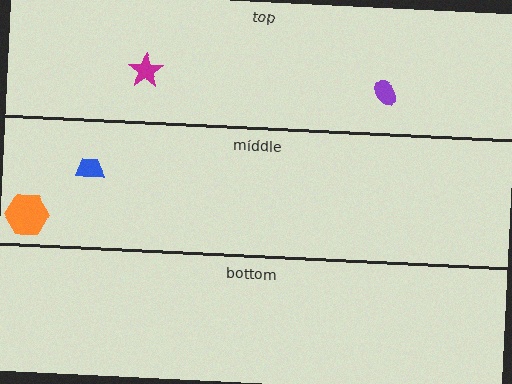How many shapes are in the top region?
2.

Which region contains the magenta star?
The top region.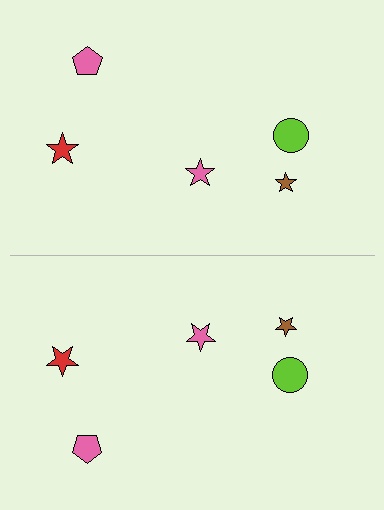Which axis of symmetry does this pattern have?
The pattern has a horizontal axis of symmetry running through the center of the image.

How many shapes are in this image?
There are 10 shapes in this image.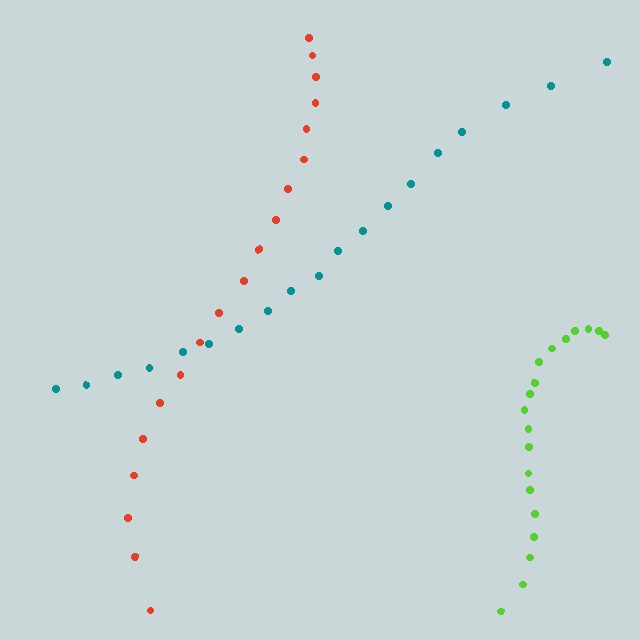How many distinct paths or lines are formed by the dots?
There are 3 distinct paths.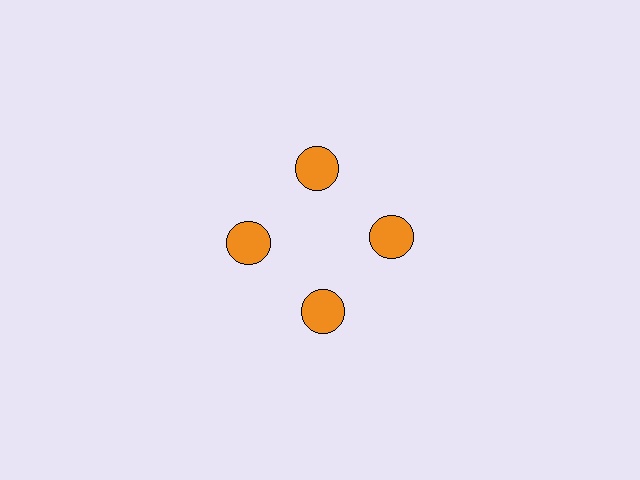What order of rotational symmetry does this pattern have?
This pattern has 4-fold rotational symmetry.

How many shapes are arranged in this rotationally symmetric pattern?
There are 4 shapes, arranged in 4 groups of 1.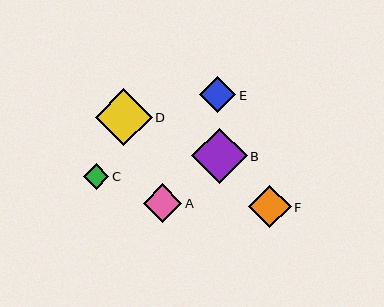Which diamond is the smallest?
Diamond C is the smallest with a size of approximately 26 pixels.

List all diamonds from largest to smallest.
From largest to smallest: D, B, F, A, E, C.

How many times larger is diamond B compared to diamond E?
Diamond B is approximately 1.5 times the size of diamond E.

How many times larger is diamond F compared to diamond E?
Diamond F is approximately 1.2 times the size of diamond E.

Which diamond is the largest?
Diamond D is the largest with a size of approximately 57 pixels.